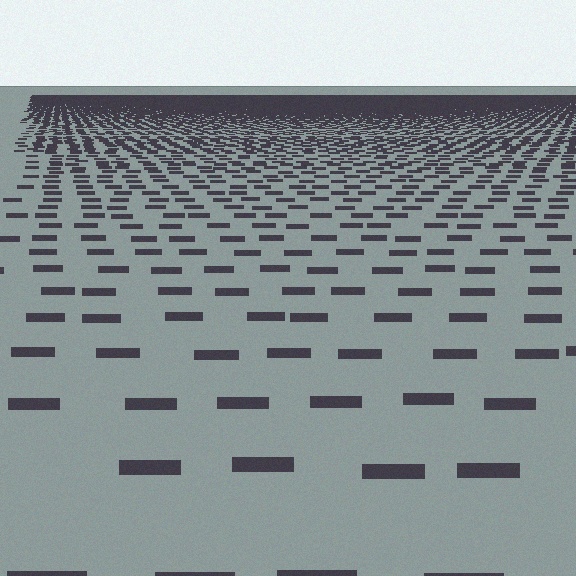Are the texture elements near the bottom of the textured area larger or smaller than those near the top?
Larger. Near the bottom, elements are closer to the viewer and appear at a bigger on-screen size.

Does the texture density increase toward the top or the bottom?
Density increases toward the top.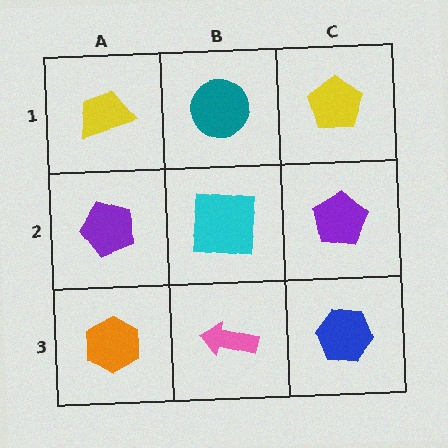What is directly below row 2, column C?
A blue hexagon.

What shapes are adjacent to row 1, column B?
A cyan square (row 2, column B), a yellow trapezoid (row 1, column A), a yellow pentagon (row 1, column C).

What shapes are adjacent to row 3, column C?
A purple pentagon (row 2, column C), a pink arrow (row 3, column B).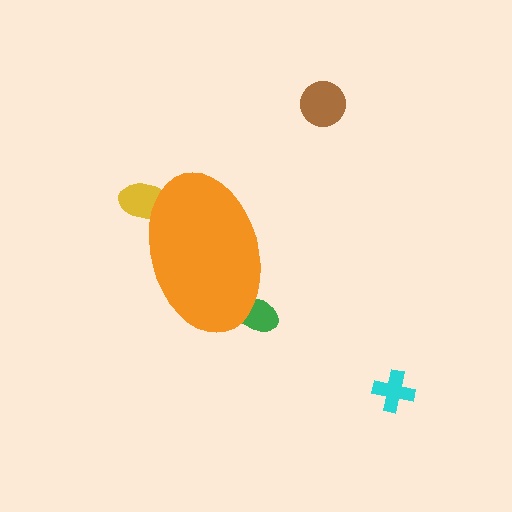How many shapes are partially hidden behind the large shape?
2 shapes are partially hidden.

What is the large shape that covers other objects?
An orange ellipse.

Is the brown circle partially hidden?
No, the brown circle is fully visible.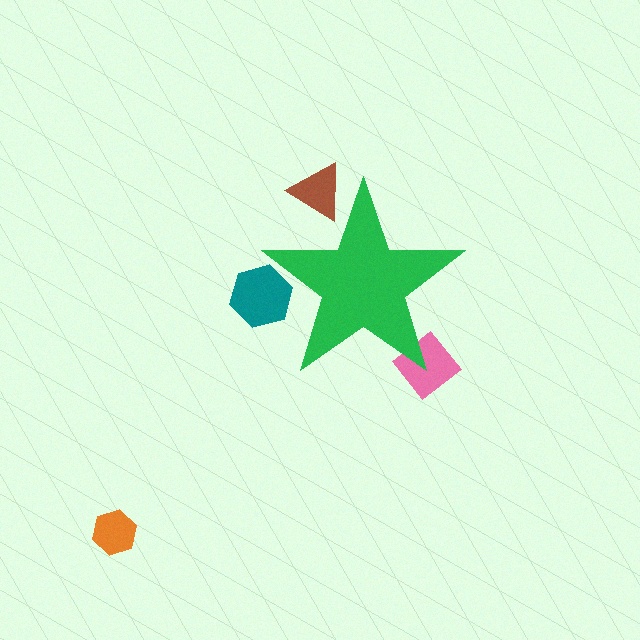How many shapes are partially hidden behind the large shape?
3 shapes are partially hidden.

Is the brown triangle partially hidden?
Yes, the brown triangle is partially hidden behind the green star.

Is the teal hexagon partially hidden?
Yes, the teal hexagon is partially hidden behind the green star.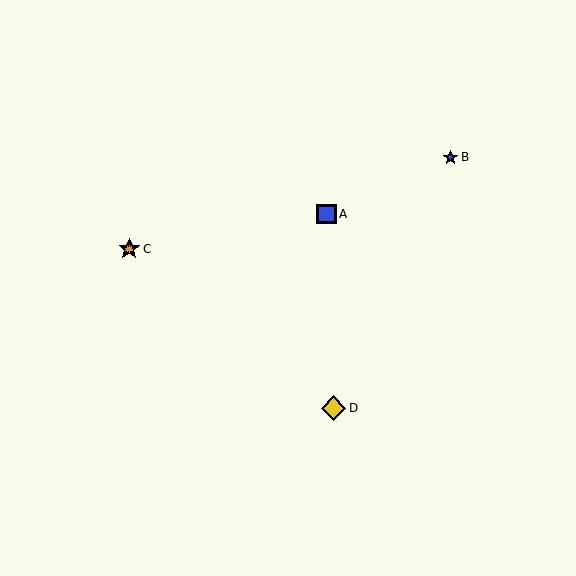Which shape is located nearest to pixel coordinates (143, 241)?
The orange star (labeled C) at (129, 249) is nearest to that location.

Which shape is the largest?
The yellow diamond (labeled D) is the largest.